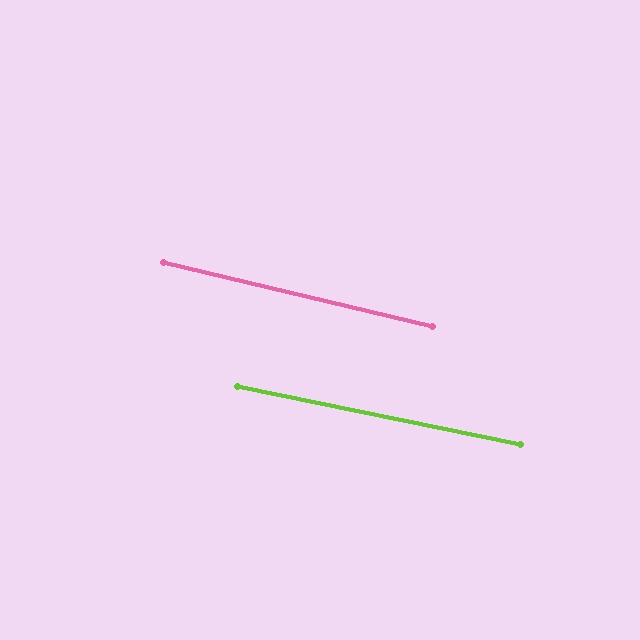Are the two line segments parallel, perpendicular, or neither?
Parallel — their directions differ by only 1.8°.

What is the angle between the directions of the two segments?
Approximately 2 degrees.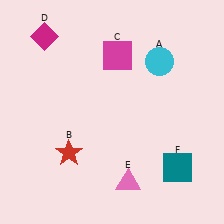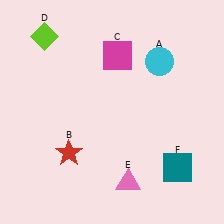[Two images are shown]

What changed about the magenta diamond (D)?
In Image 1, D is magenta. In Image 2, it changed to lime.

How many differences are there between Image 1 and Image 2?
There is 1 difference between the two images.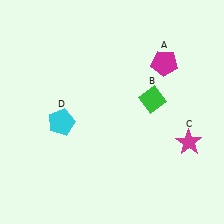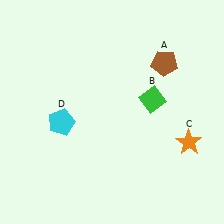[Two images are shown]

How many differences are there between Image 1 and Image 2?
There are 2 differences between the two images.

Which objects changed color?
A changed from magenta to brown. C changed from magenta to orange.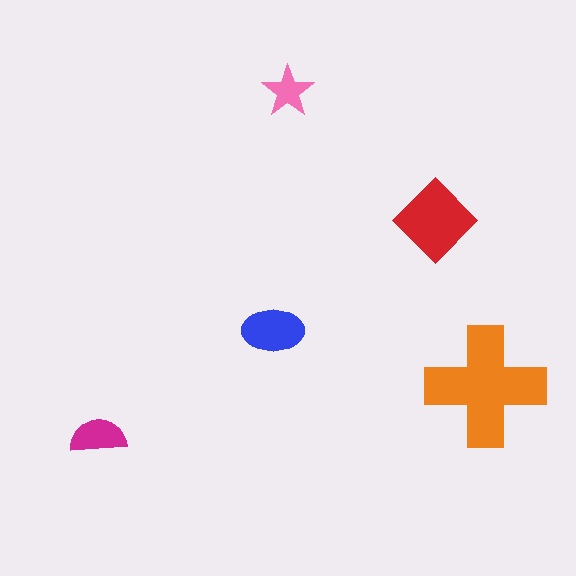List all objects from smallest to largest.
The pink star, the magenta semicircle, the blue ellipse, the red diamond, the orange cross.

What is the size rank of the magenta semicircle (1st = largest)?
4th.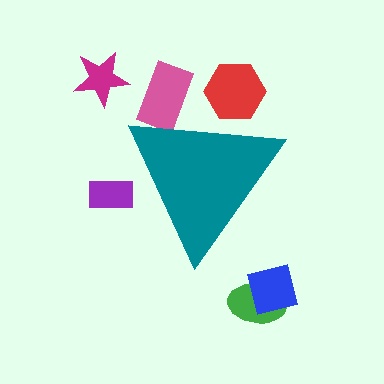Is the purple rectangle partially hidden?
Yes, the purple rectangle is partially hidden behind the teal triangle.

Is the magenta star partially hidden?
No, the magenta star is fully visible.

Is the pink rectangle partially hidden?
Yes, the pink rectangle is partially hidden behind the teal triangle.